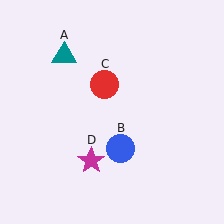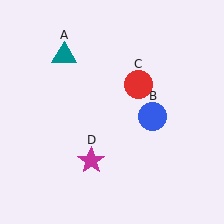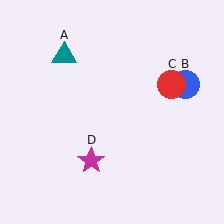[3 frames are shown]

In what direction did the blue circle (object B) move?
The blue circle (object B) moved up and to the right.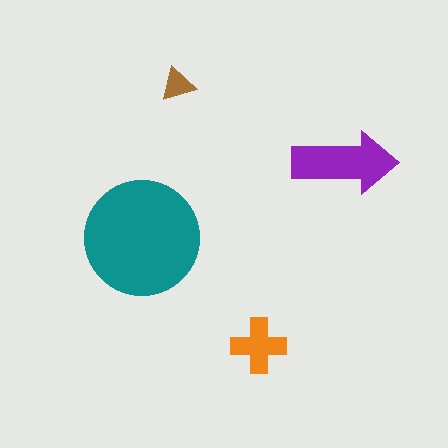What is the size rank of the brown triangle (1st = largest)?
4th.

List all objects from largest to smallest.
The teal circle, the purple arrow, the orange cross, the brown triangle.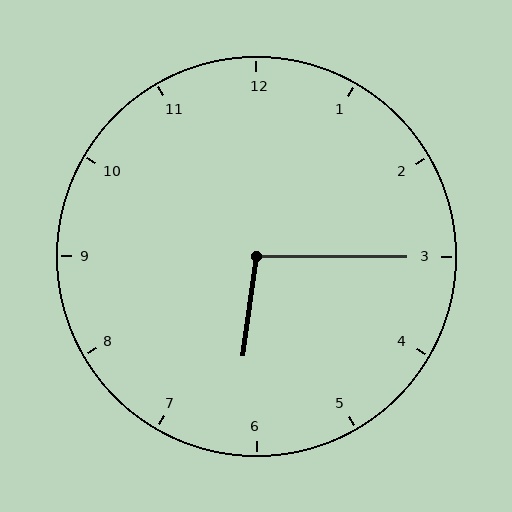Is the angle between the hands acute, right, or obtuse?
It is obtuse.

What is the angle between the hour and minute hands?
Approximately 98 degrees.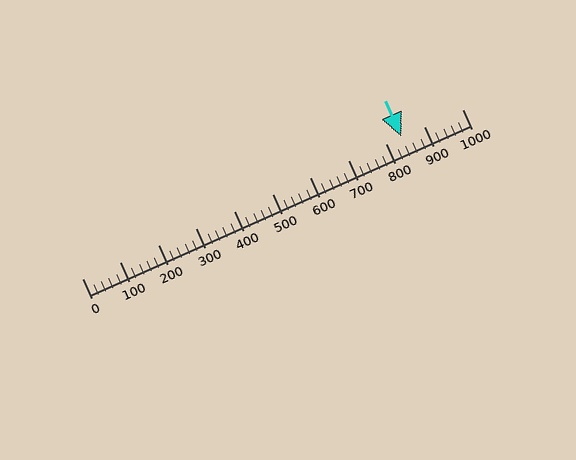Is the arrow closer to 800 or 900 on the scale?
The arrow is closer to 800.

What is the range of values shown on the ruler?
The ruler shows values from 0 to 1000.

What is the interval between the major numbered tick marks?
The major tick marks are spaced 100 units apart.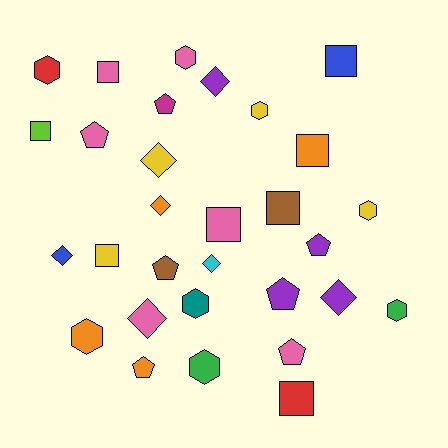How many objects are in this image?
There are 30 objects.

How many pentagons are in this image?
There are 7 pentagons.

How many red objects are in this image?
There are 2 red objects.